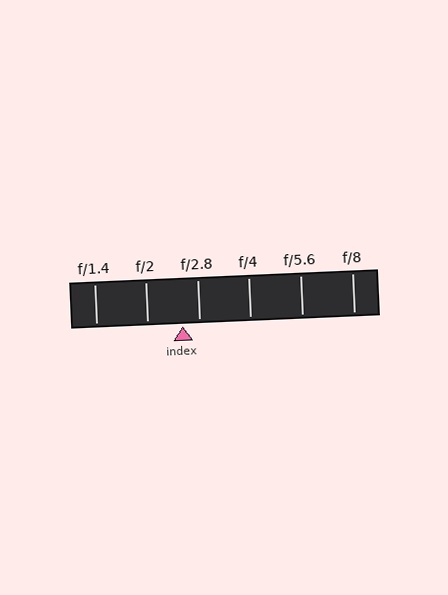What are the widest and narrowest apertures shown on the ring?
The widest aperture shown is f/1.4 and the narrowest is f/8.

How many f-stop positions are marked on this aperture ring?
There are 6 f-stop positions marked.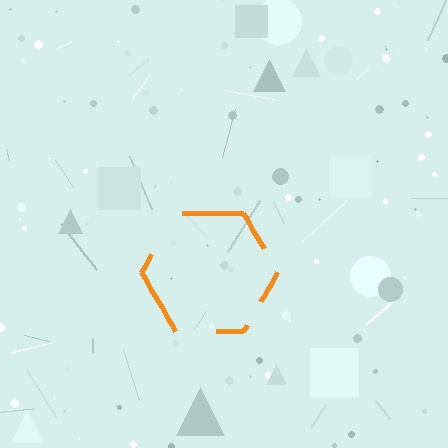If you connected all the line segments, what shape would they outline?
They would outline a hexagon.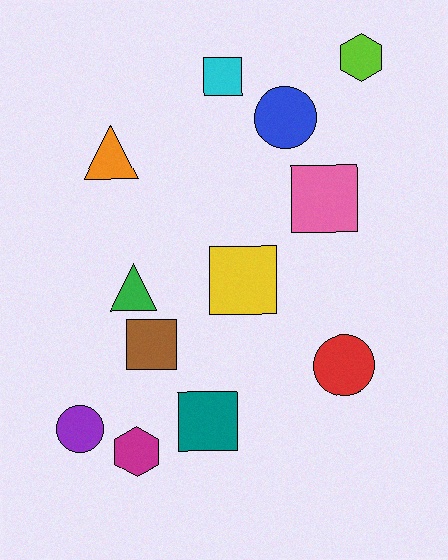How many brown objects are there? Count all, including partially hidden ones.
There is 1 brown object.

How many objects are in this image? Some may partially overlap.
There are 12 objects.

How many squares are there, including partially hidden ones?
There are 5 squares.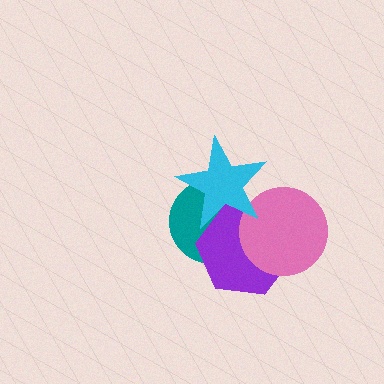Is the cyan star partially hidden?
No, no other shape covers it.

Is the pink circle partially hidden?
Yes, it is partially covered by another shape.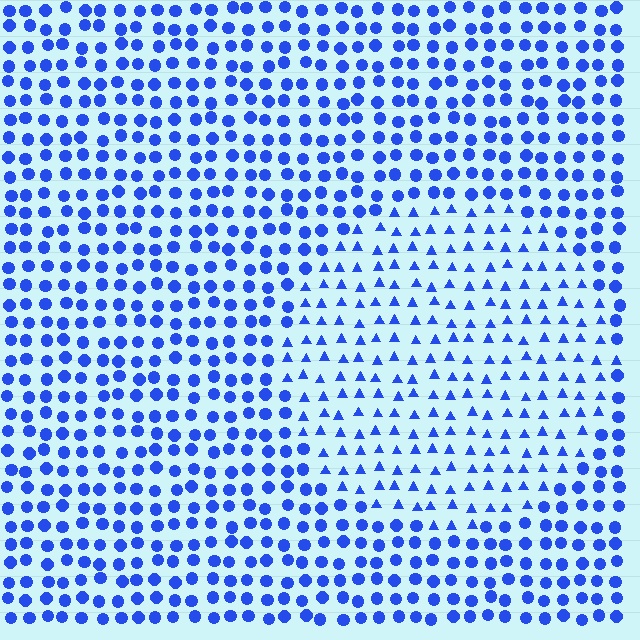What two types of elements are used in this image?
The image uses triangles inside the circle region and circles outside it.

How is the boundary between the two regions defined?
The boundary is defined by a change in element shape: triangles inside vs. circles outside. All elements share the same color and spacing.